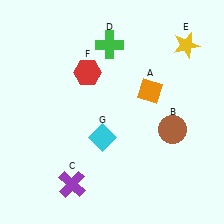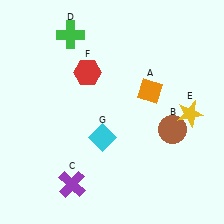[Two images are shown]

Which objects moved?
The objects that moved are: the green cross (D), the yellow star (E).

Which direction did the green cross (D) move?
The green cross (D) moved left.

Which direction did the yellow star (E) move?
The yellow star (E) moved down.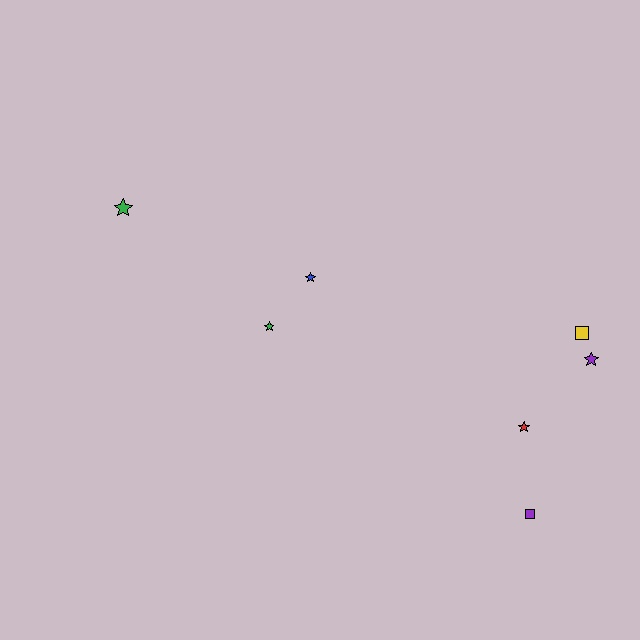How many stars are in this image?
There are 5 stars.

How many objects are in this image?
There are 7 objects.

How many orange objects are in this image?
There are no orange objects.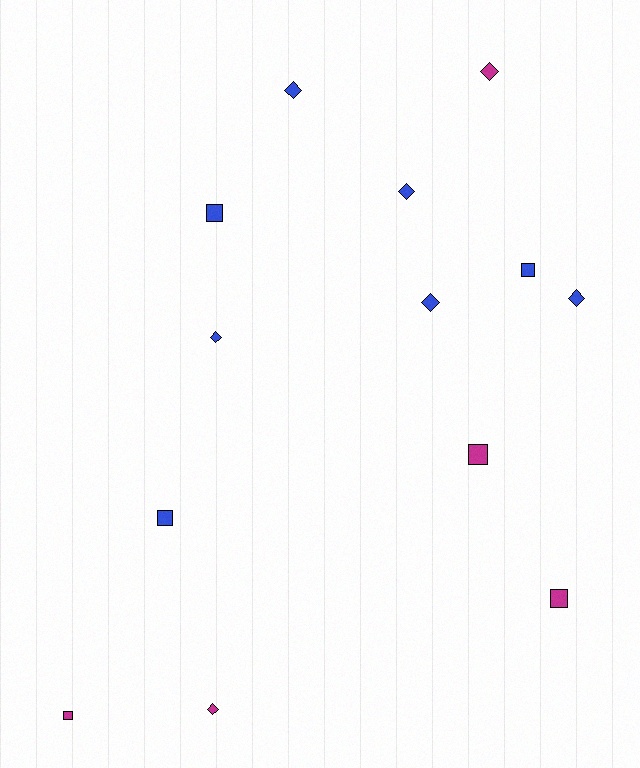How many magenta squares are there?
There are 3 magenta squares.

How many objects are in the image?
There are 13 objects.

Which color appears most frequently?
Blue, with 8 objects.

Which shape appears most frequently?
Diamond, with 7 objects.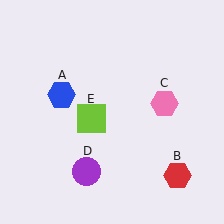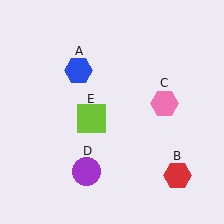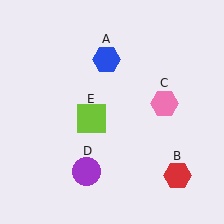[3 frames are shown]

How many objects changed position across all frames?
1 object changed position: blue hexagon (object A).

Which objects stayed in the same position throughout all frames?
Red hexagon (object B) and pink hexagon (object C) and purple circle (object D) and lime square (object E) remained stationary.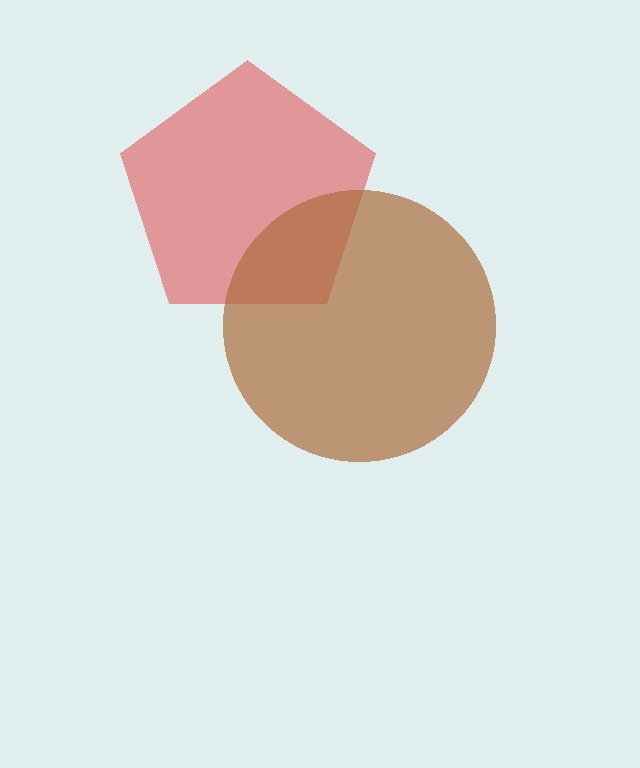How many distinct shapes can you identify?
There are 2 distinct shapes: a red pentagon, a brown circle.